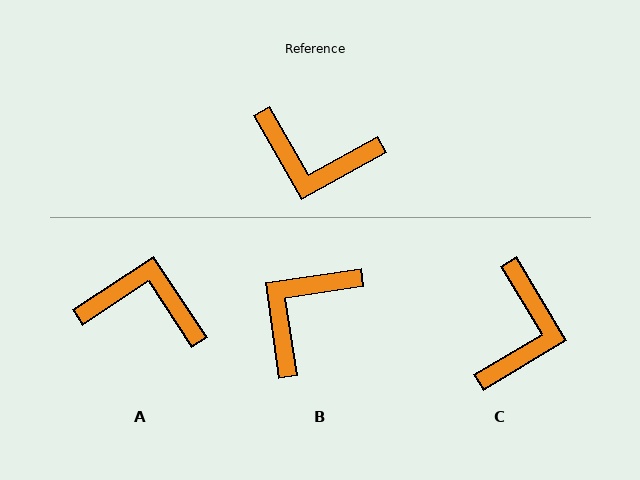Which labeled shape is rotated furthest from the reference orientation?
A, about 176 degrees away.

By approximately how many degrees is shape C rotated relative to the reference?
Approximately 91 degrees counter-clockwise.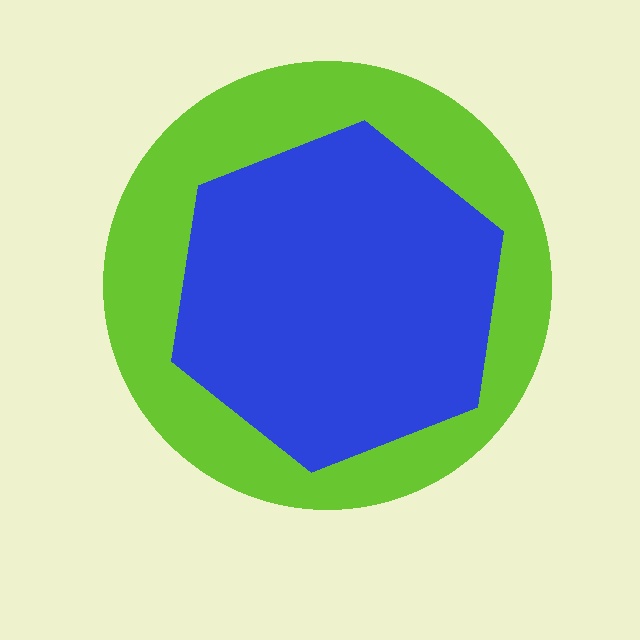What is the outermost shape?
The lime circle.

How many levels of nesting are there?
2.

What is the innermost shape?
The blue hexagon.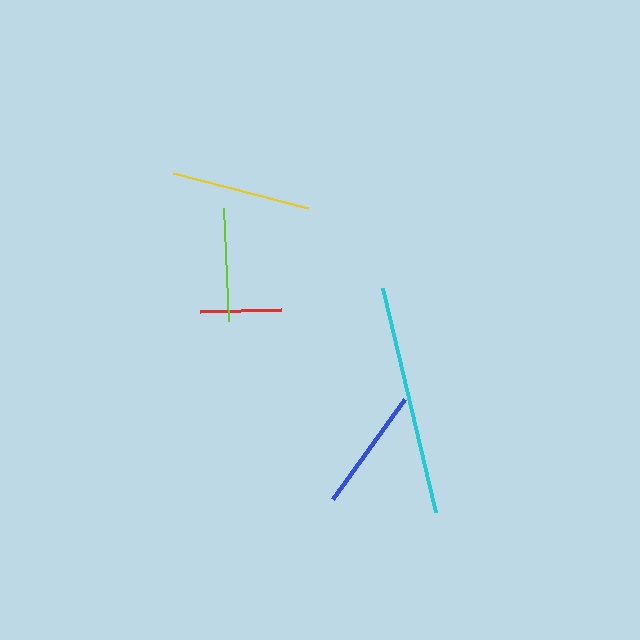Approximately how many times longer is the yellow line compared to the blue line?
The yellow line is approximately 1.1 times the length of the blue line.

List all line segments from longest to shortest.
From longest to shortest: cyan, yellow, blue, lime, red.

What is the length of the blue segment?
The blue segment is approximately 123 pixels long.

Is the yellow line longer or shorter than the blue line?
The yellow line is longer than the blue line.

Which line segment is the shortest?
The red line is the shortest at approximately 81 pixels.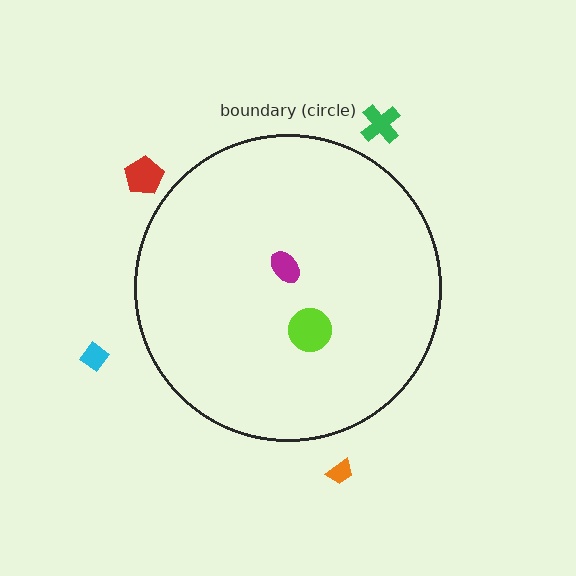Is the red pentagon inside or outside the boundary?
Outside.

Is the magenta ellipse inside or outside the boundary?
Inside.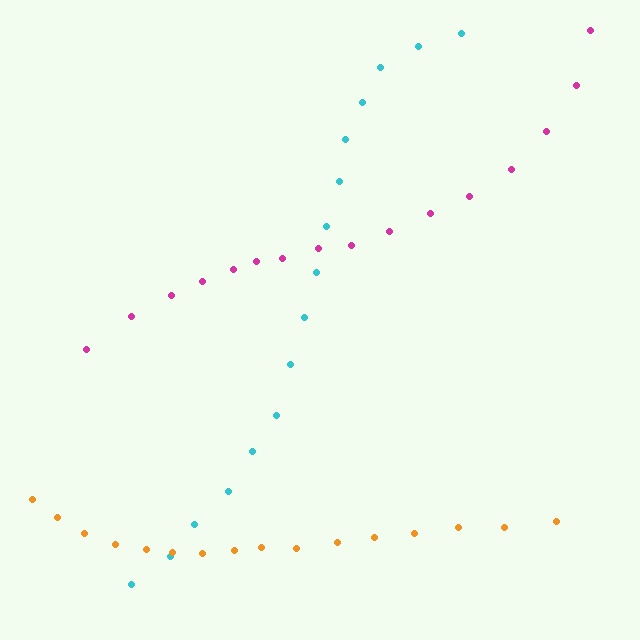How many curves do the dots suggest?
There are 3 distinct paths.